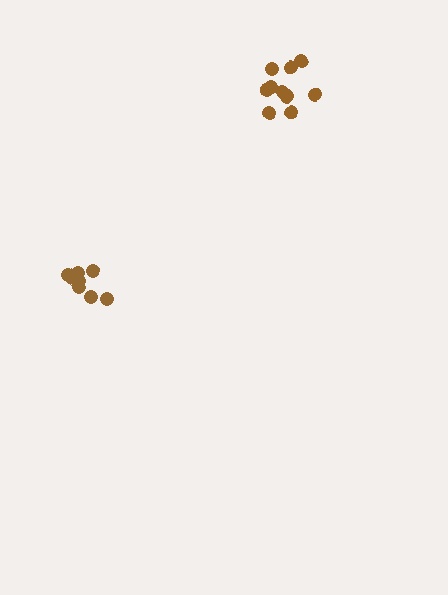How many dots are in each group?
Group 1: 8 dots, Group 2: 10 dots (18 total).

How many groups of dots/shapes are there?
There are 2 groups.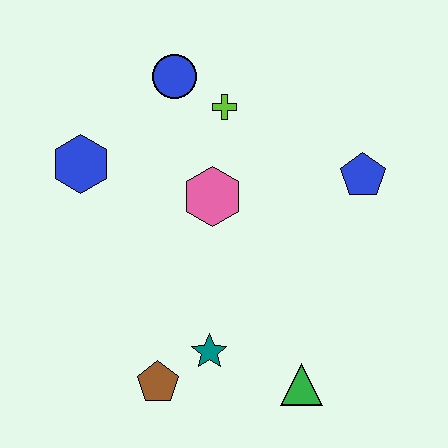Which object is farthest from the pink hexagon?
The green triangle is farthest from the pink hexagon.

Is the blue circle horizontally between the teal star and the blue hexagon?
Yes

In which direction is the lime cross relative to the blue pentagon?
The lime cross is to the left of the blue pentagon.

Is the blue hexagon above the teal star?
Yes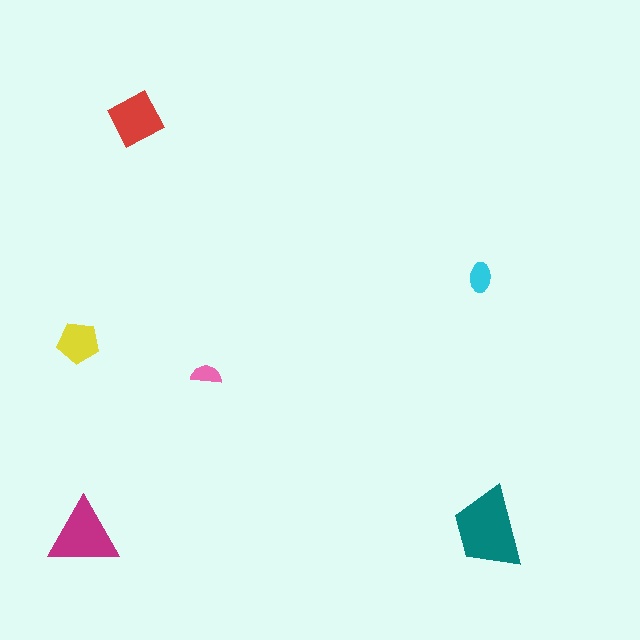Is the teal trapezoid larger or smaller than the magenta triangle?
Larger.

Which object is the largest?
The teal trapezoid.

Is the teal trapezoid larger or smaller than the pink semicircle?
Larger.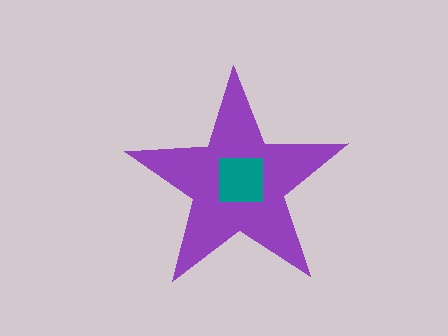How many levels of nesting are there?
2.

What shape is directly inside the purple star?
The teal square.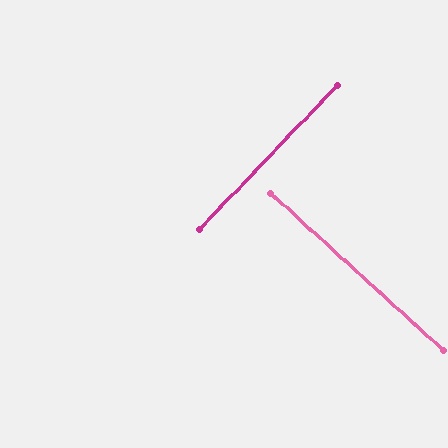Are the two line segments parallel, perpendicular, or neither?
Perpendicular — they meet at approximately 89°.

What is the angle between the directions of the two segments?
Approximately 89 degrees.